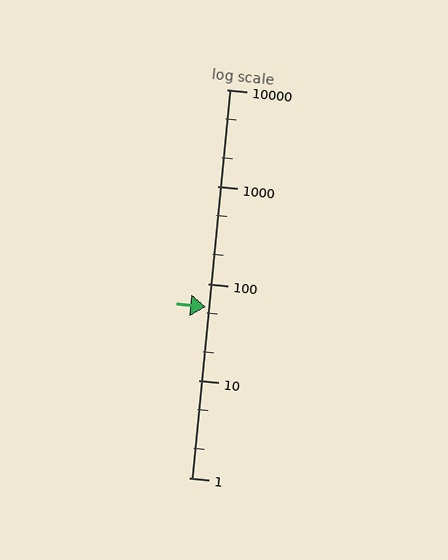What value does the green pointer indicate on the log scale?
The pointer indicates approximately 58.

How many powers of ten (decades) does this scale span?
The scale spans 4 decades, from 1 to 10000.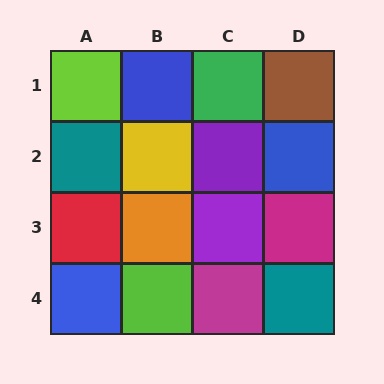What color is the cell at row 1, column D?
Brown.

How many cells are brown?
1 cell is brown.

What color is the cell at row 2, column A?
Teal.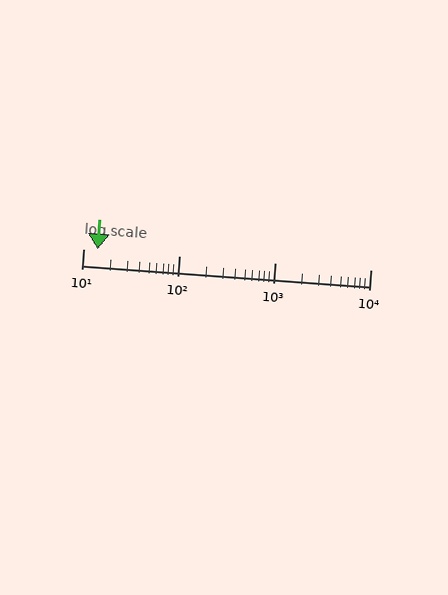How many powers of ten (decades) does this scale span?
The scale spans 3 decades, from 10 to 10000.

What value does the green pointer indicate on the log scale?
The pointer indicates approximately 14.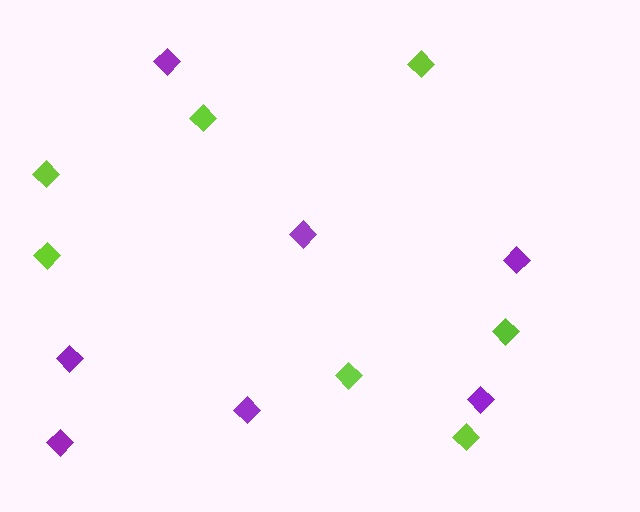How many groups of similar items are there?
There are 2 groups: one group of purple diamonds (7) and one group of lime diamonds (7).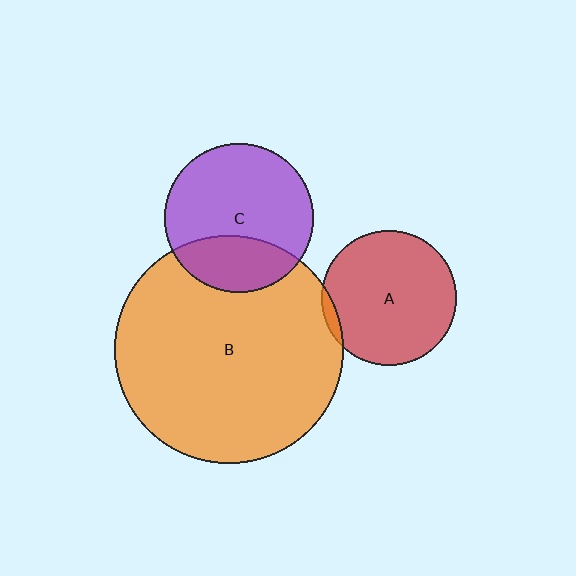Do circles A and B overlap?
Yes.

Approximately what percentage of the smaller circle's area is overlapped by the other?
Approximately 5%.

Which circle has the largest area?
Circle B (orange).